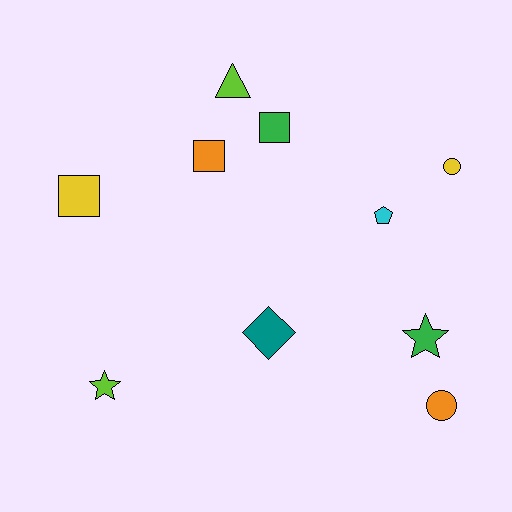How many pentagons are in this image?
There is 1 pentagon.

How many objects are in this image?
There are 10 objects.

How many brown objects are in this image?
There are no brown objects.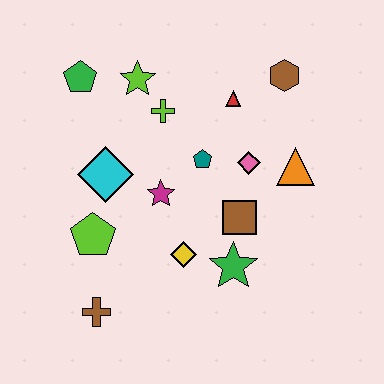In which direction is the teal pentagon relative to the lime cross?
The teal pentagon is below the lime cross.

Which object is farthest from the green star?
The green pentagon is farthest from the green star.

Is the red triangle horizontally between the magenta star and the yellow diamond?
No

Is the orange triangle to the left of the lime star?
No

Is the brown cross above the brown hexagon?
No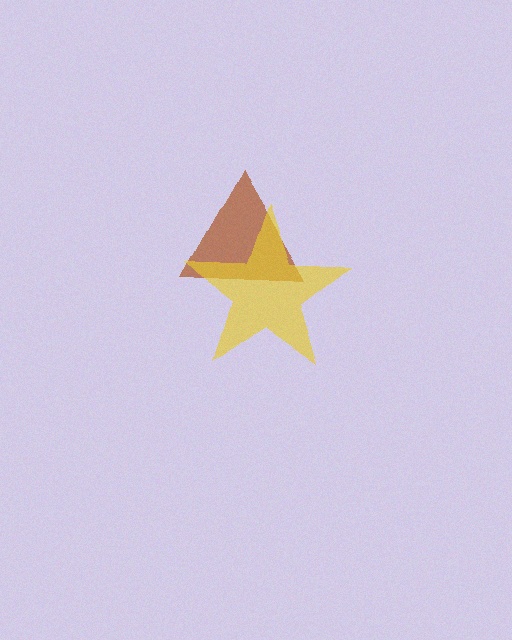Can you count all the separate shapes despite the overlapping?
Yes, there are 2 separate shapes.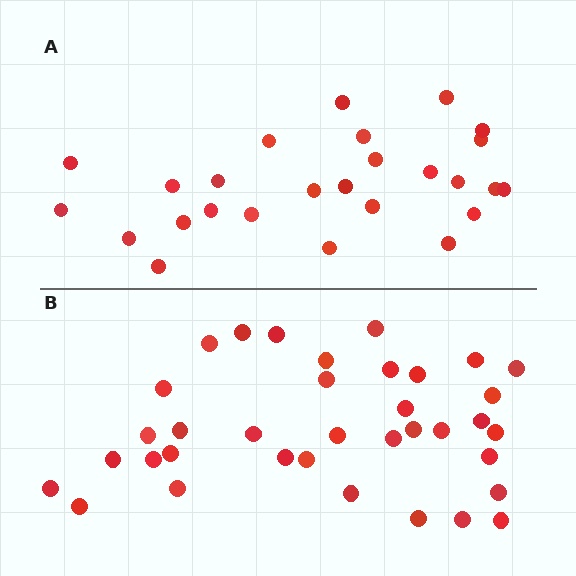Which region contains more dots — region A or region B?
Region B (the bottom region) has more dots.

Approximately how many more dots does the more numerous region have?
Region B has roughly 10 or so more dots than region A.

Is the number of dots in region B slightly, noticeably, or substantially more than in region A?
Region B has noticeably more, but not dramatically so. The ratio is roughly 1.4 to 1.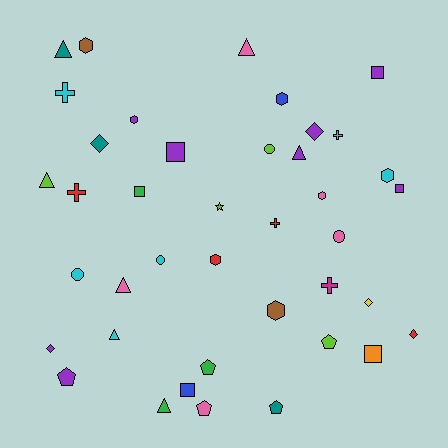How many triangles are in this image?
There are 7 triangles.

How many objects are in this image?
There are 40 objects.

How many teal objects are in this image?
There are 3 teal objects.